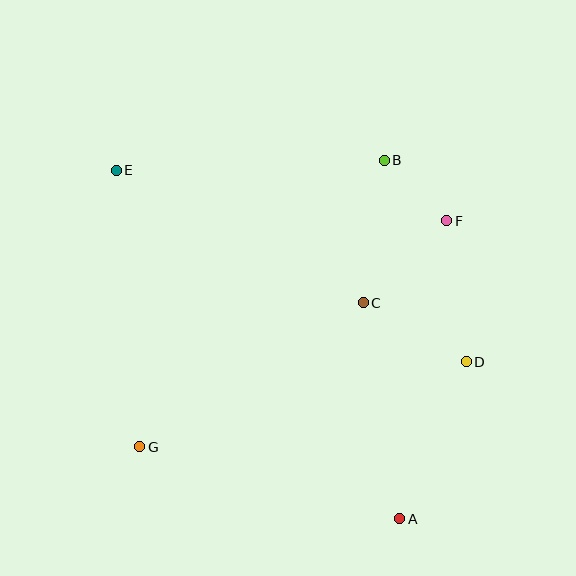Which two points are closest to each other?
Points B and F are closest to each other.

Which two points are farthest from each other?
Points A and E are farthest from each other.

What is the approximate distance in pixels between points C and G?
The distance between C and G is approximately 266 pixels.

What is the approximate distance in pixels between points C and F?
The distance between C and F is approximately 117 pixels.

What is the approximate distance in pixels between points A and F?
The distance between A and F is approximately 302 pixels.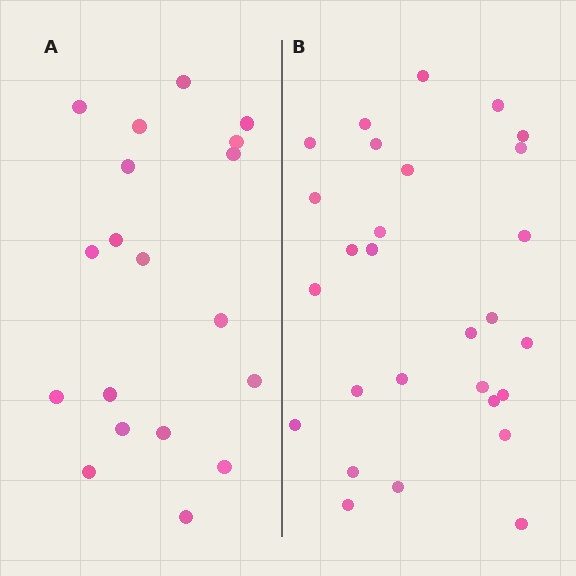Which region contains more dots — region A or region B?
Region B (the right region) has more dots.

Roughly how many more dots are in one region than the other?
Region B has roughly 8 or so more dots than region A.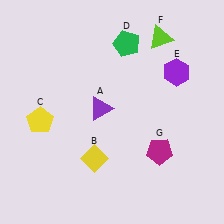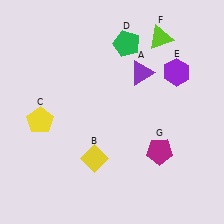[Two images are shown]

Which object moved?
The purple triangle (A) moved right.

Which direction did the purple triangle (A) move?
The purple triangle (A) moved right.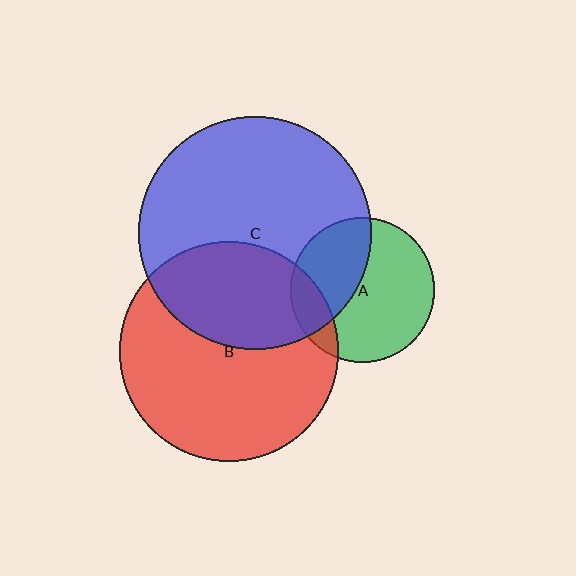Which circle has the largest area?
Circle C (blue).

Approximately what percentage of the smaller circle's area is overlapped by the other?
Approximately 35%.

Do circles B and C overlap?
Yes.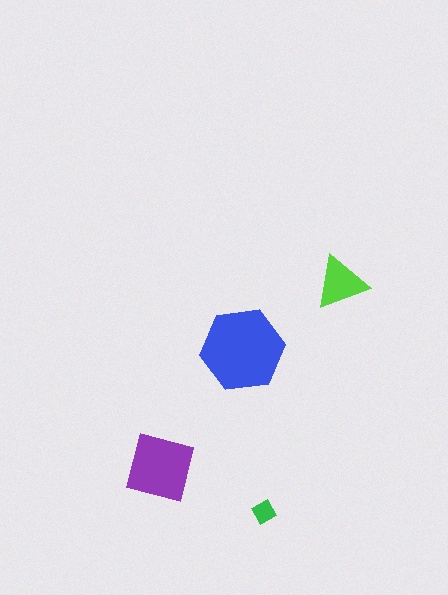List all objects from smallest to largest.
The green diamond, the lime triangle, the purple square, the blue hexagon.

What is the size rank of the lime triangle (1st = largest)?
3rd.